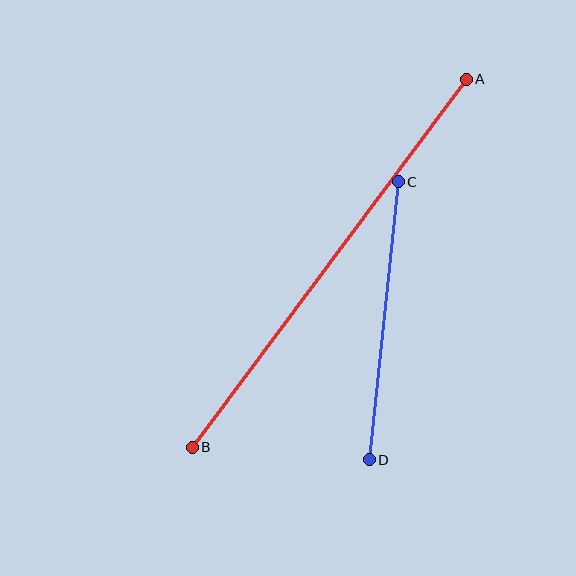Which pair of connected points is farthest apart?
Points A and B are farthest apart.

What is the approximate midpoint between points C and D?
The midpoint is at approximately (384, 321) pixels.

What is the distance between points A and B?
The distance is approximately 459 pixels.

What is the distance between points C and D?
The distance is approximately 280 pixels.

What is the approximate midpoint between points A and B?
The midpoint is at approximately (329, 263) pixels.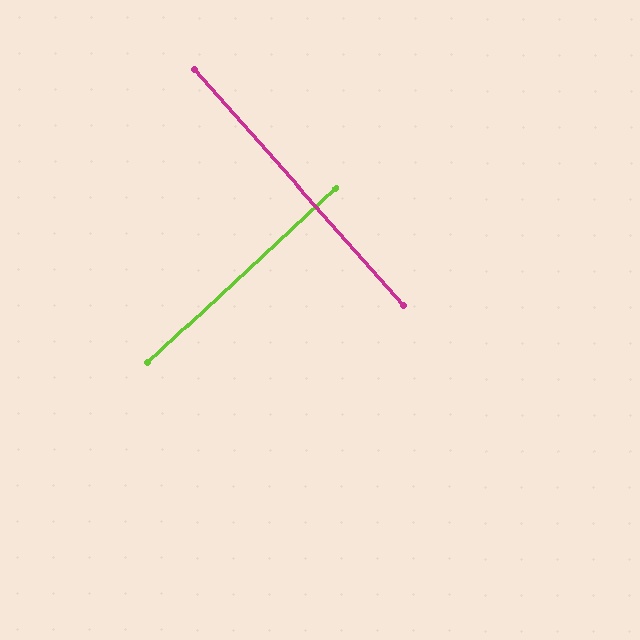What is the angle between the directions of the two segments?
Approximately 89 degrees.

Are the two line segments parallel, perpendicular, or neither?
Perpendicular — they meet at approximately 89°.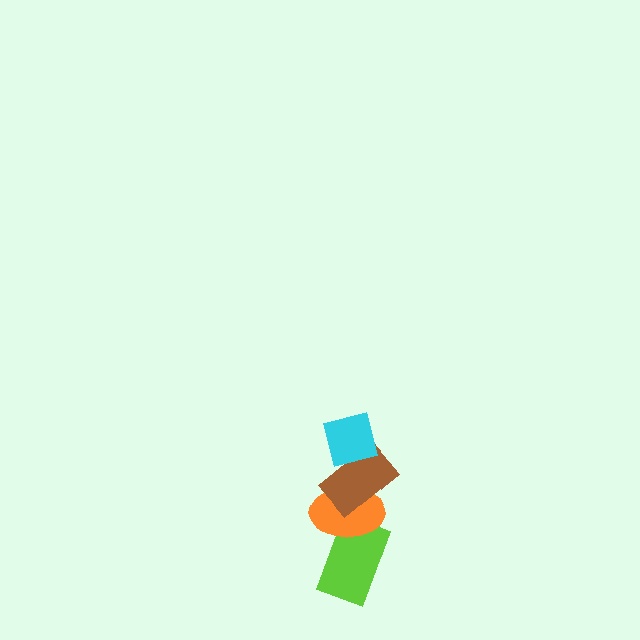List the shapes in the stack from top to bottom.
From top to bottom: the cyan diamond, the brown rectangle, the orange ellipse, the lime rectangle.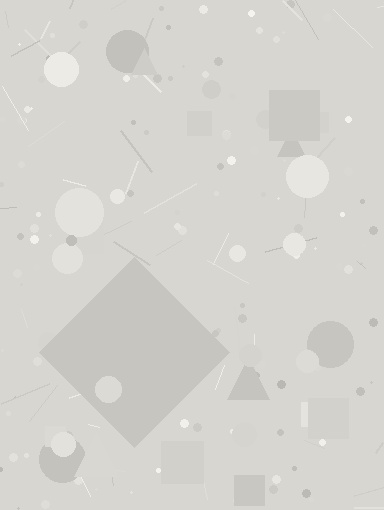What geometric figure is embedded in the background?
A diamond is embedded in the background.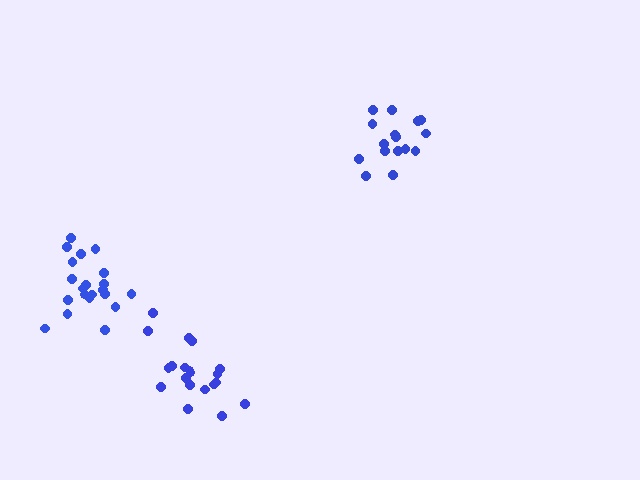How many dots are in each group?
Group 1: 20 dots, Group 2: 16 dots, Group 3: 21 dots (57 total).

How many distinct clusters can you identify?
There are 3 distinct clusters.